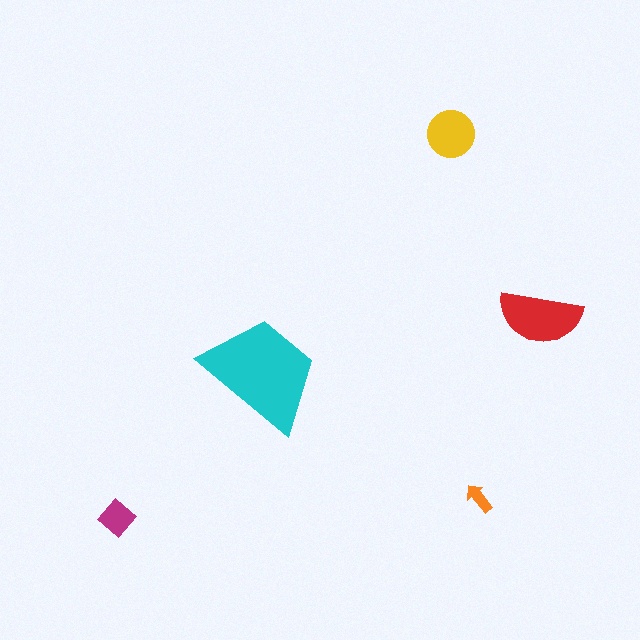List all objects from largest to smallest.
The cyan trapezoid, the red semicircle, the yellow circle, the magenta diamond, the orange arrow.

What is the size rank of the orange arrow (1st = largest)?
5th.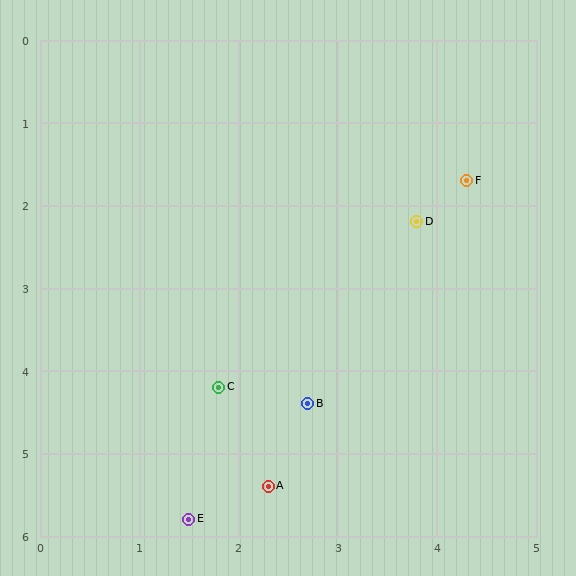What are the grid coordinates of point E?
Point E is at approximately (1.5, 5.8).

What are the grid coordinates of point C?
Point C is at approximately (1.8, 4.2).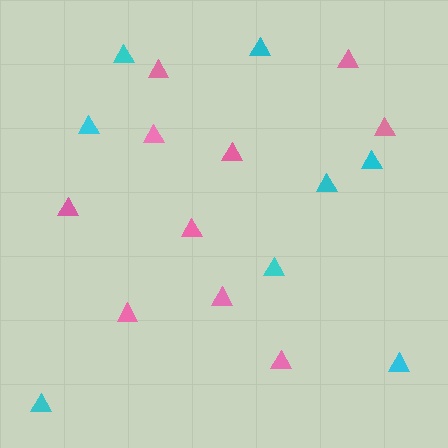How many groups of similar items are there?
There are 2 groups: one group of cyan triangles (8) and one group of pink triangles (10).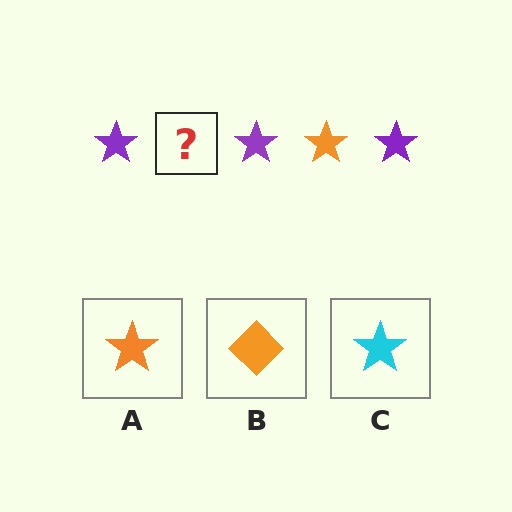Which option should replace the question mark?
Option A.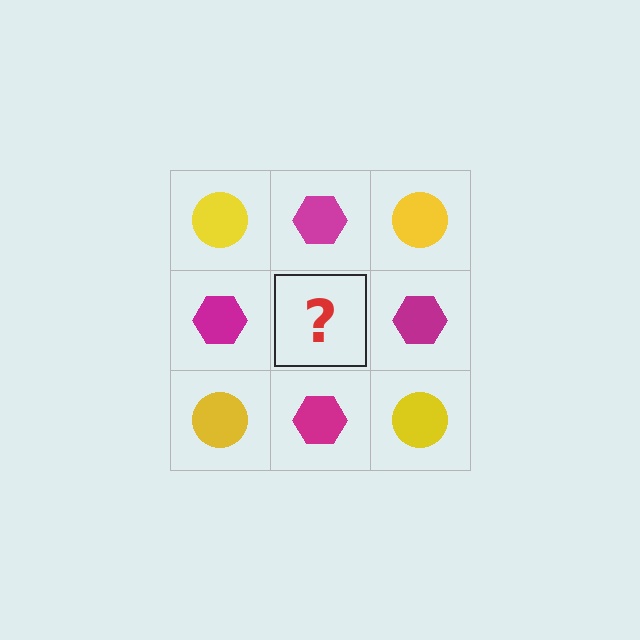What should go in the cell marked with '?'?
The missing cell should contain a yellow circle.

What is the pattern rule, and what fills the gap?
The rule is that it alternates yellow circle and magenta hexagon in a checkerboard pattern. The gap should be filled with a yellow circle.